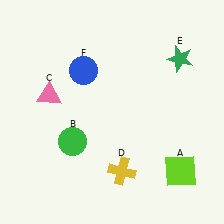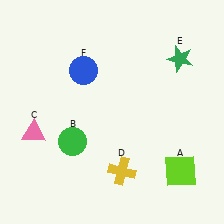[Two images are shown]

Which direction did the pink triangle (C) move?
The pink triangle (C) moved down.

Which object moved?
The pink triangle (C) moved down.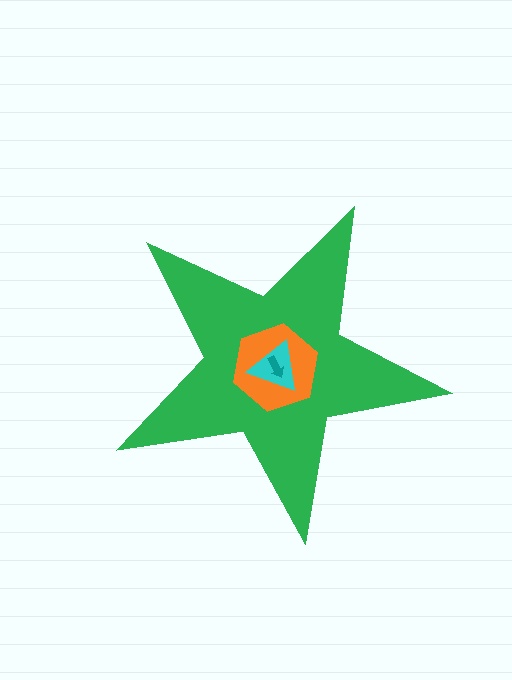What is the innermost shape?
The teal arrow.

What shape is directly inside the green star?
The orange hexagon.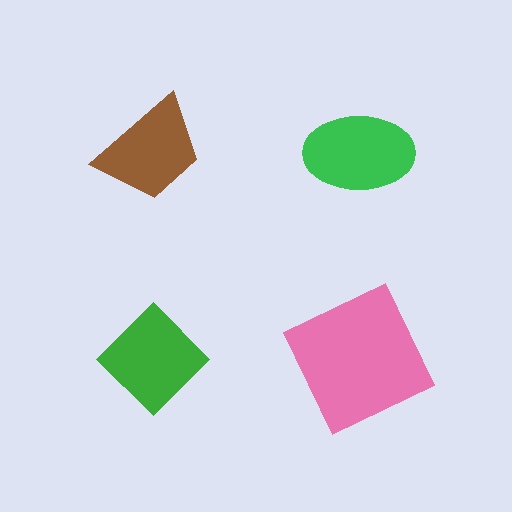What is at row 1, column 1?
A brown trapezoid.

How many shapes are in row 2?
2 shapes.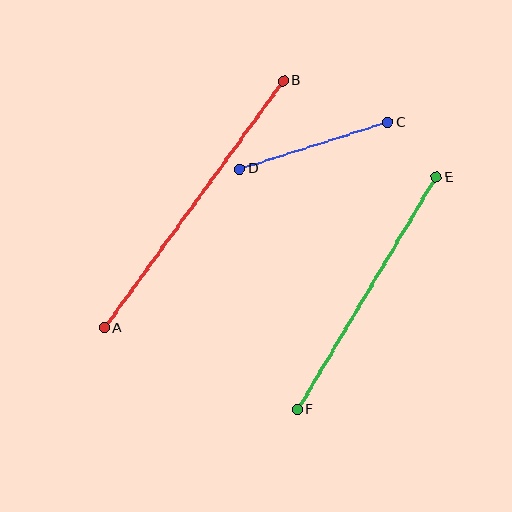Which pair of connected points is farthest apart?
Points A and B are farthest apart.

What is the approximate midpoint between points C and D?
The midpoint is at approximately (314, 146) pixels.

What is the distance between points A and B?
The distance is approximately 305 pixels.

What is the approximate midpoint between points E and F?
The midpoint is at approximately (367, 293) pixels.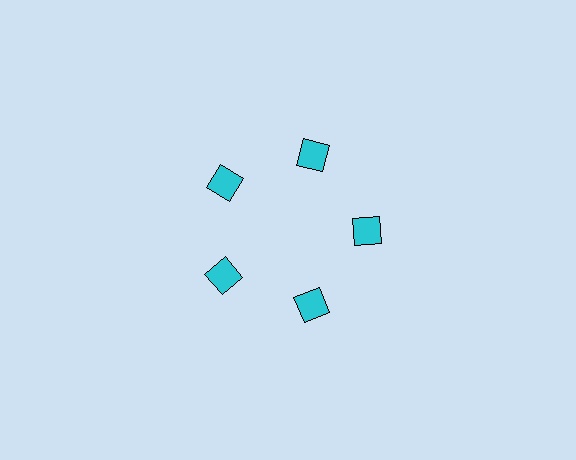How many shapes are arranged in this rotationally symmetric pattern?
There are 5 shapes, arranged in 5 groups of 1.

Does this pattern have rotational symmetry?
Yes, this pattern has 5-fold rotational symmetry. It looks the same after rotating 72 degrees around the center.